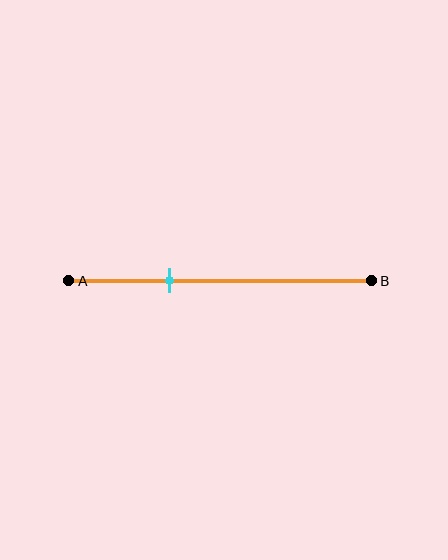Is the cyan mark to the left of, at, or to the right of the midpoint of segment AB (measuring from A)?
The cyan mark is to the left of the midpoint of segment AB.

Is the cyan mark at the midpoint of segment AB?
No, the mark is at about 35% from A, not at the 50% midpoint.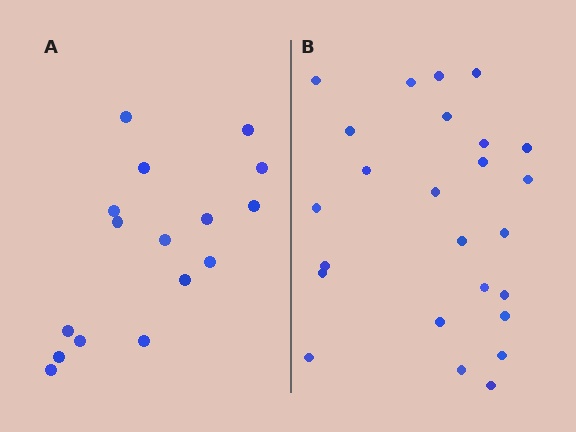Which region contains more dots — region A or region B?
Region B (the right region) has more dots.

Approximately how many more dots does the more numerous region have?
Region B has roughly 8 or so more dots than region A.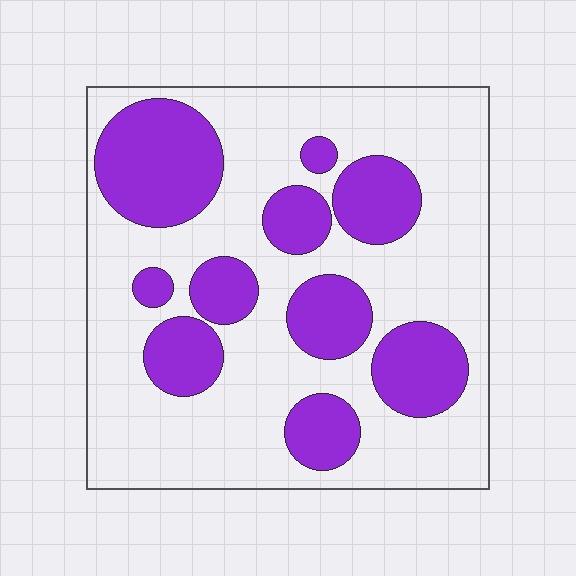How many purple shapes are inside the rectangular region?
10.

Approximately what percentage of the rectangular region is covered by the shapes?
Approximately 30%.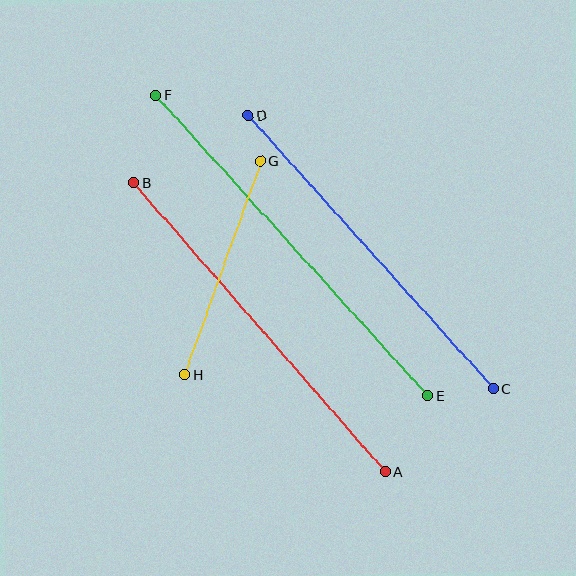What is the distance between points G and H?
The distance is approximately 227 pixels.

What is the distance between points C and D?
The distance is approximately 367 pixels.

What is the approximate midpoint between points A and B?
The midpoint is at approximately (259, 327) pixels.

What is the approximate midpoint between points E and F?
The midpoint is at approximately (292, 246) pixels.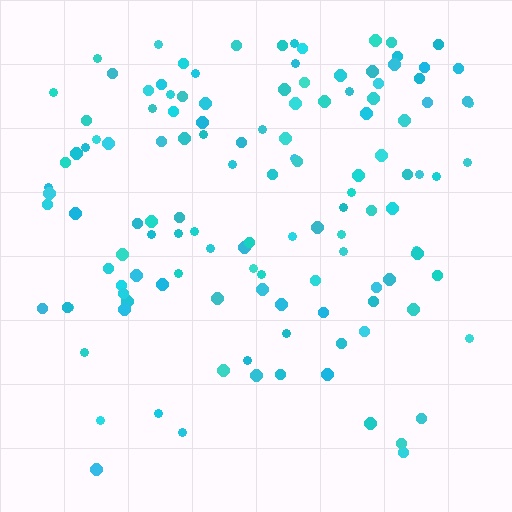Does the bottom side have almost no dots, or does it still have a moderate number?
Still a moderate number, just noticeably fewer than the top.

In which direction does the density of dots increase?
From bottom to top, with the top side densest.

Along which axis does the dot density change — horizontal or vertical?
Vertical.